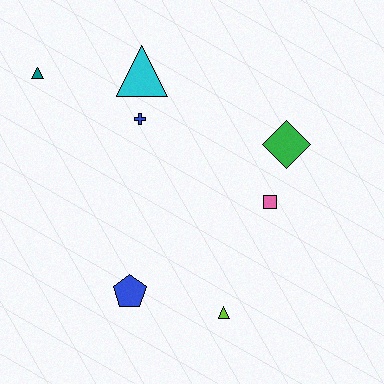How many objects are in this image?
There are 7 objects.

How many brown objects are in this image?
There are no brown objects.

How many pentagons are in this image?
There is 1 pentagon.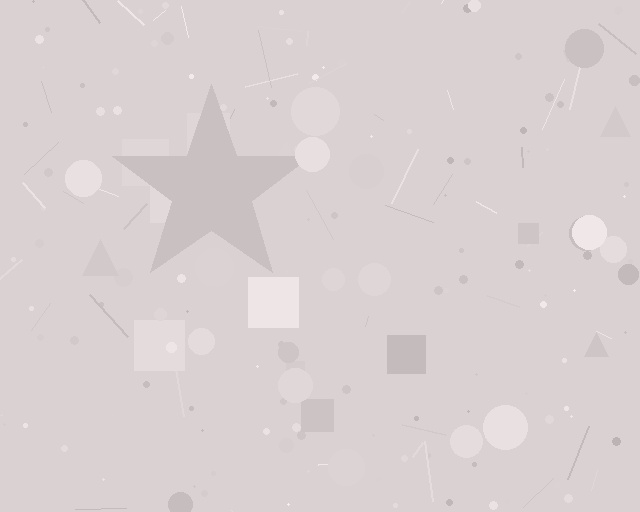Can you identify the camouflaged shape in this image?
The camouflaged shape is a star.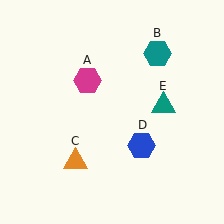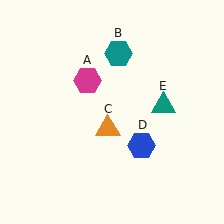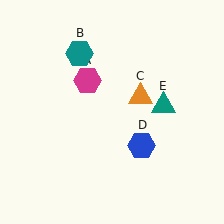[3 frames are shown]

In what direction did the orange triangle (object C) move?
The orange triangle (object C) moved up and to the right.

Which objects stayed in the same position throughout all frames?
Magenta hexagon (object A) and blue hexagon (object D) and teal triangle (object E) remained stationary.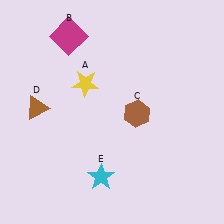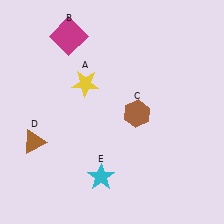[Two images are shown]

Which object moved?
The brown triangle (D) moved down.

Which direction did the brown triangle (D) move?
The brown triangle (D) moved down.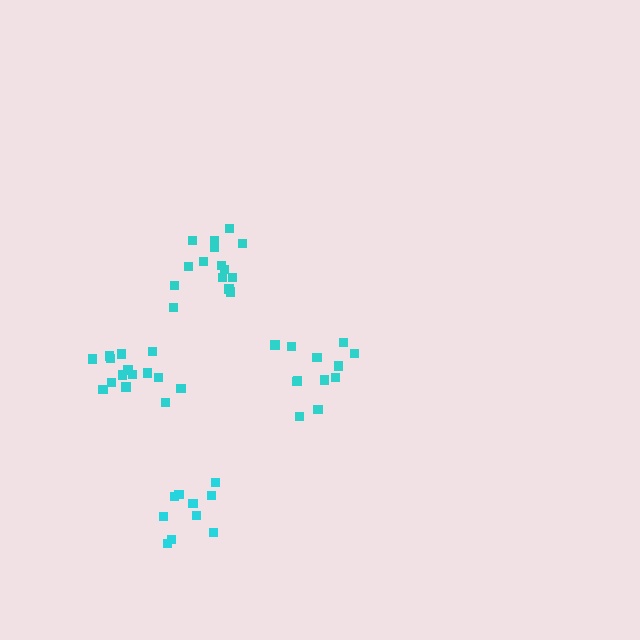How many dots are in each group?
Group 1: 12 dots, Group 2: 10 dots, Group 3: 15 dots, Group 4: 15 dots (52 total).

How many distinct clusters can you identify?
There are 4 distinct clusters.